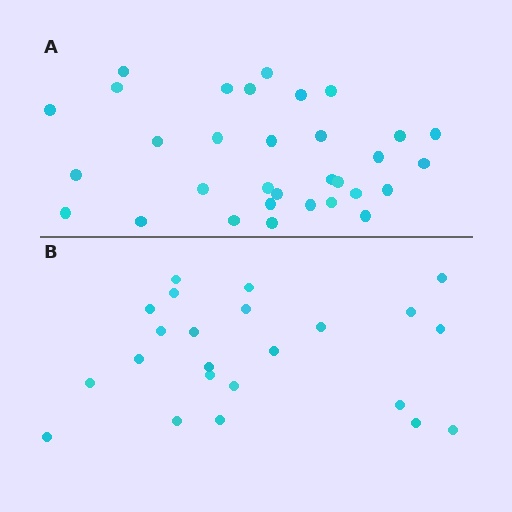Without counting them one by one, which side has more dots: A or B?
Region A (the top region) has more dots.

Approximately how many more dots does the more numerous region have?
Region A has roughly 8 or so more dots than region B.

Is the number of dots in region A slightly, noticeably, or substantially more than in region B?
Region A has noticeably more, but not dramatically so. The ratio is roughly 1.4 to 1.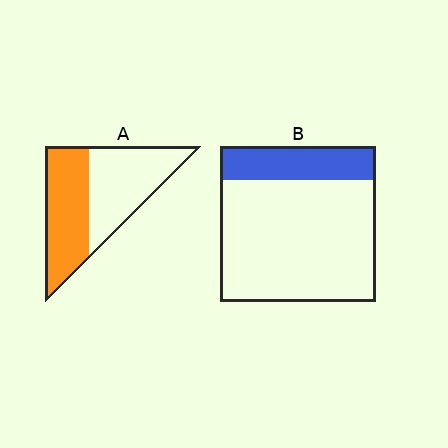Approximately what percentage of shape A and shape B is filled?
A is approximately 50% and B is approximately 20%.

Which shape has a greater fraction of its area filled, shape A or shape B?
Shape A.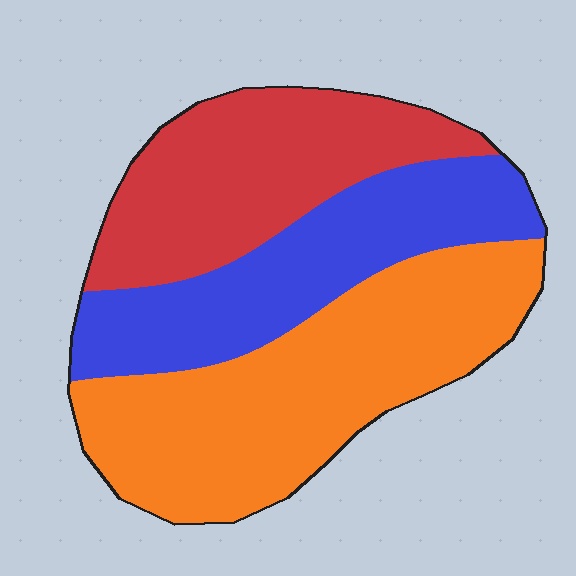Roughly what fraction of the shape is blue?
Blue covers around 30% of the shape.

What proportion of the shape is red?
Red covers around 30% of the shape.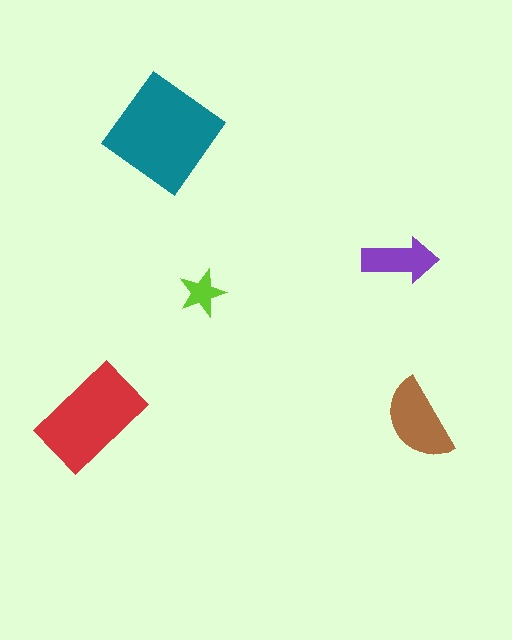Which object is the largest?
The teal diamond.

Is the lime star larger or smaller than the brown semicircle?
Smaller.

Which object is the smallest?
The lime star.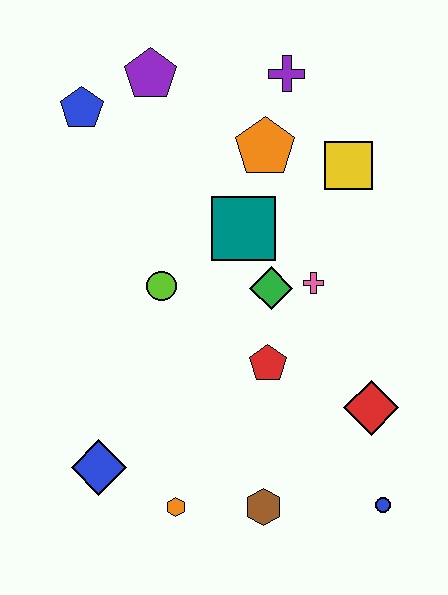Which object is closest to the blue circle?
The red diamond is closest to the blue circle.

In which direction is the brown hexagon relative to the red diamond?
The brown hexagon is to the left of the red diamond.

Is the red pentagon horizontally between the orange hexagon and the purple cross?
Yes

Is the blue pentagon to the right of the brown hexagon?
No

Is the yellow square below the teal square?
No